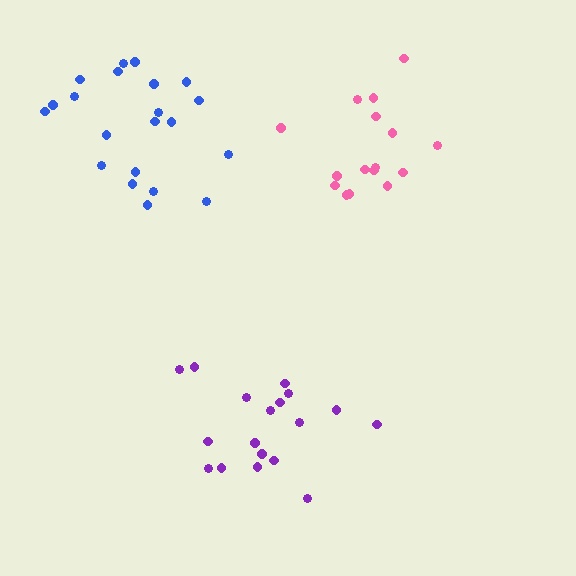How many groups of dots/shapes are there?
There are 3 groups.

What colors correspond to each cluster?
The clusters are colored: blue, purple, pink.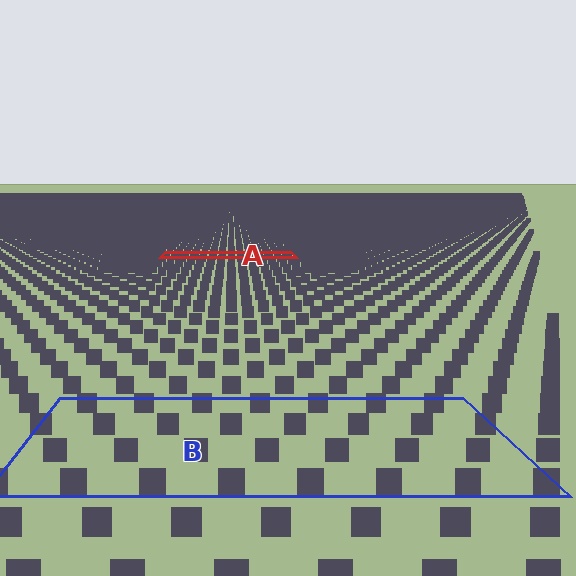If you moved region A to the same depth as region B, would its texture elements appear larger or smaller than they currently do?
They would appear larger. At a closer depth, the same texture elements are projected at a bigger on-screen size.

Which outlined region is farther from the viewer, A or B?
Region A is farther from the viewer — the texture elements inside it appear smaller and more densely packed.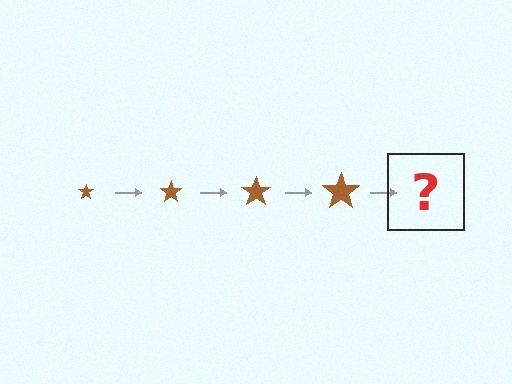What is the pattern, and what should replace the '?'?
The pattern is that the star gets progressively larger each step. The '?' should be a brown star, larger than the previous one.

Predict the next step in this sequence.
The next step is a brown star, larger than the previous one.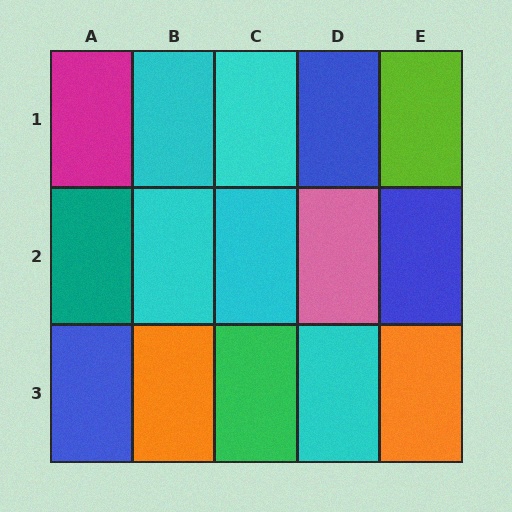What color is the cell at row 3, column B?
Orange.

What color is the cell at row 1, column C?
Cyan.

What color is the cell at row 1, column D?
Blue.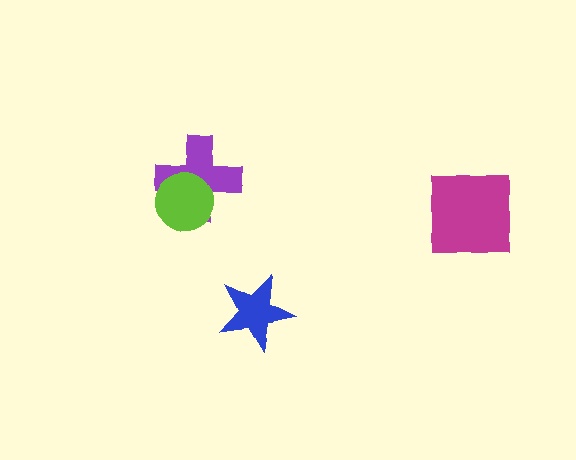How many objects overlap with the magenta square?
0 objects overlap with the magenta square.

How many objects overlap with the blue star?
0 objects overlap with the blue star.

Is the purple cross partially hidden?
Yes, it is partially covered by another shape.